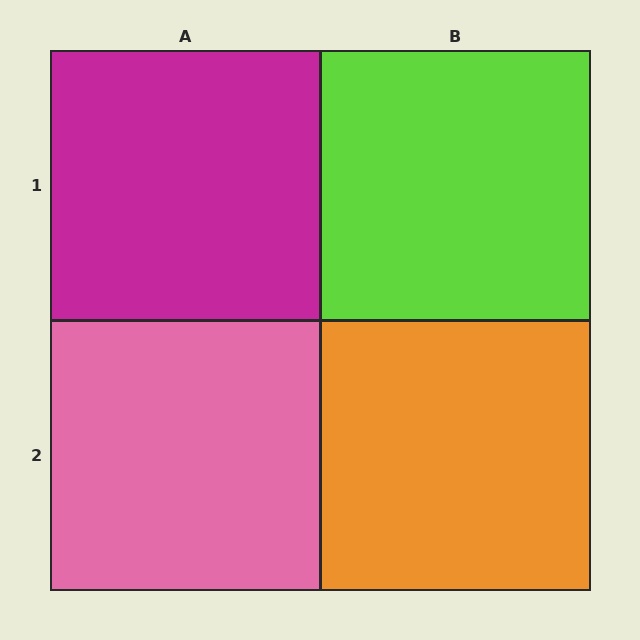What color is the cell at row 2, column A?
Pink.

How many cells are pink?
1 cell is pink.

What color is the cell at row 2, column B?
Orange.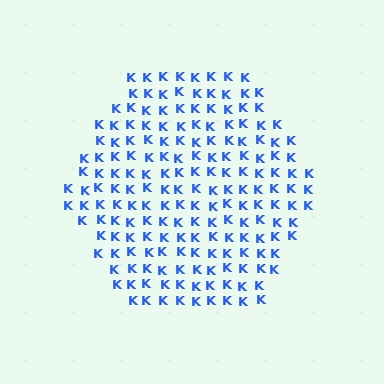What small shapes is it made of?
It is made of small letter K's.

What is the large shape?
The large shape is a hexagon.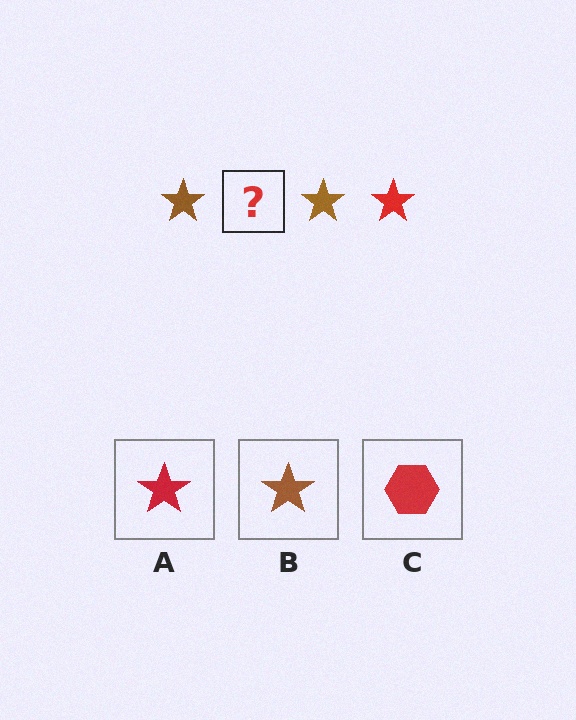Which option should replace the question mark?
Option A.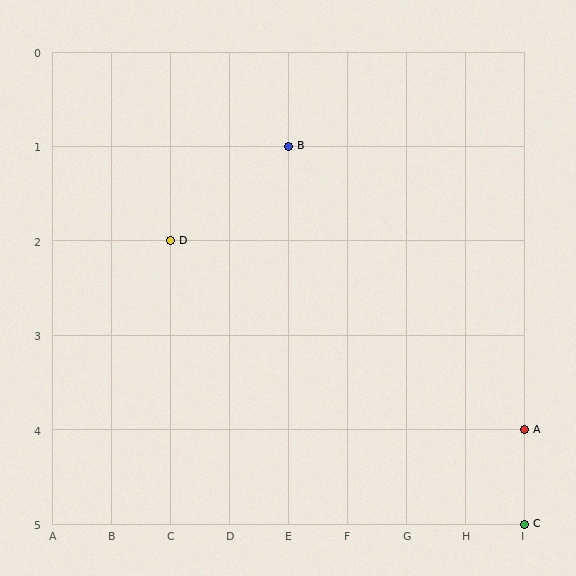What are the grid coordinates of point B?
Point B is at grid coordinates (E, 1).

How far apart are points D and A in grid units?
Points D and A are 6 columns and 2 rows apart (about 6.3 grid units diagonally).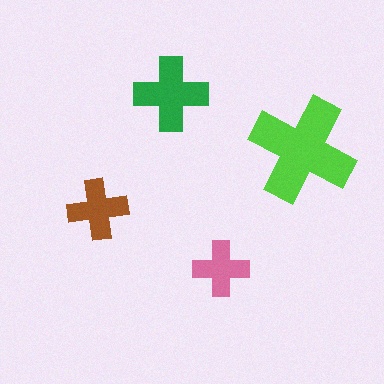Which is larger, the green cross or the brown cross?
The green one.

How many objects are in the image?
There are 4 objects in the image.